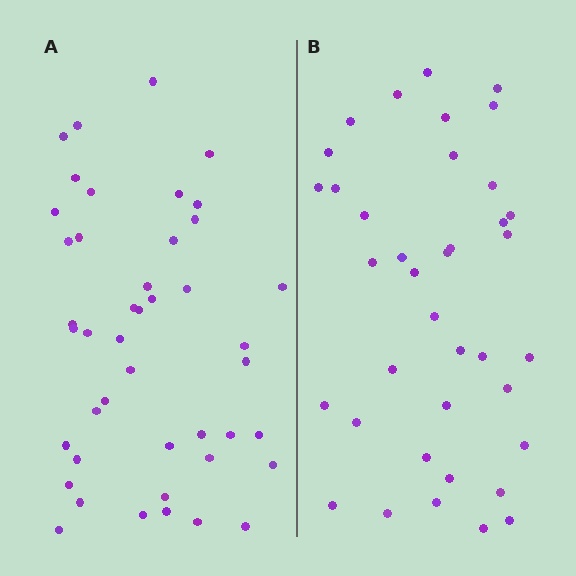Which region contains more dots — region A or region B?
Region A (the left region) has more dots.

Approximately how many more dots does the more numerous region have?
Region A has about 6 more dots than region B.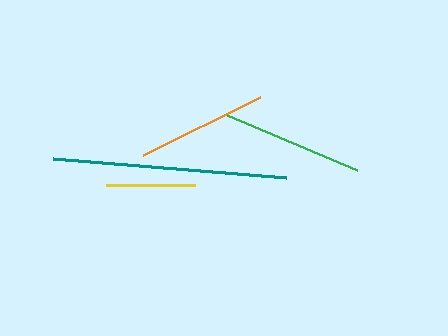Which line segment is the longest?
The teal line is the longest at approximately 234 pixels.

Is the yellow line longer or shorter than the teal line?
The teal line is longer than the yellow line.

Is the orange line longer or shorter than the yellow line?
The orange line is longer than the yellow line.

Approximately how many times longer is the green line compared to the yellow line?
The green line is approximately 1.6 times the length of the yellow line.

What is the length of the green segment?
The green segment is approximately 141 pixels long.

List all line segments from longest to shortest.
From longest to shortest: teal, green, orange, yellow.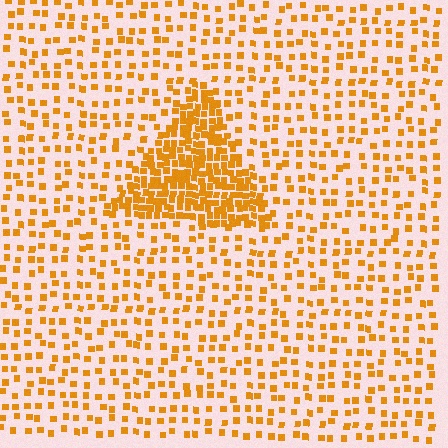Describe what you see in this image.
The image contains small orange elements arranged at two different densities. A triangle-shaped region is visible where the elements are more densely packed than the surrounding area.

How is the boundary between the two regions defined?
The boundary is defined by a change in element density (approximately 2.8x ratio). All elements are the same color, size, and shape.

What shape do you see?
I see a triangle.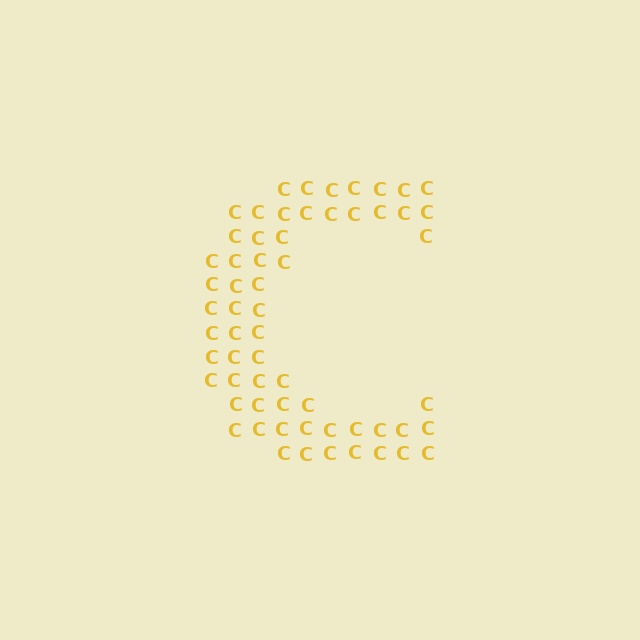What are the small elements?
The small elements are letter C's.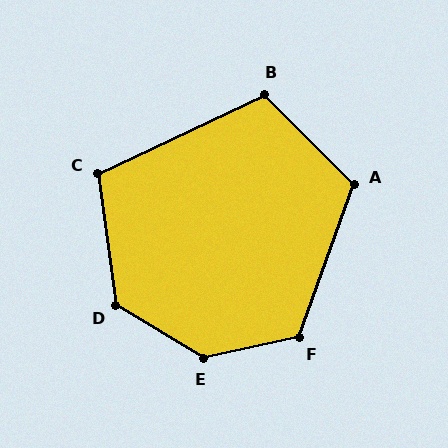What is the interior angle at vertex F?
Approximately 122 degrees (obtuse).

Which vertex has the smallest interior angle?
C, at approximately 108 degrees.